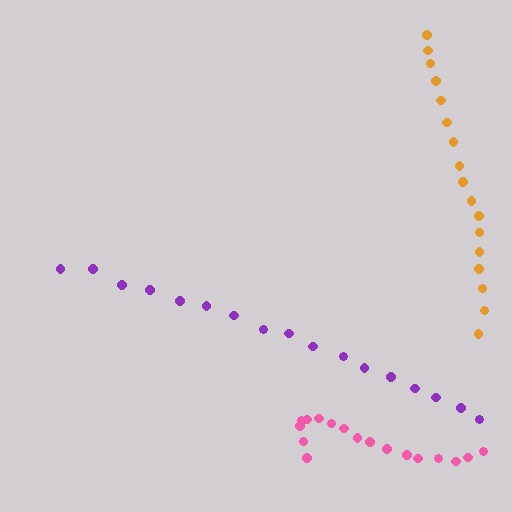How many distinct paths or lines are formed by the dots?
There are 3 distinct paths.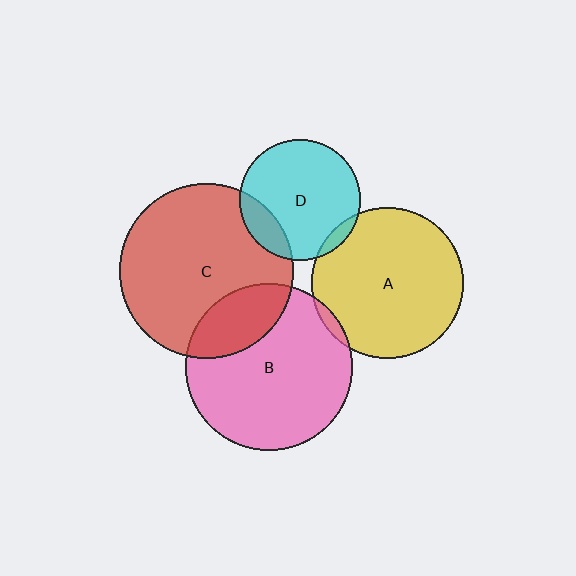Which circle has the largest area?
Circle C (red).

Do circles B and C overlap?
Yes.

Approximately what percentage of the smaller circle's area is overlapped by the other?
Approximately 20%.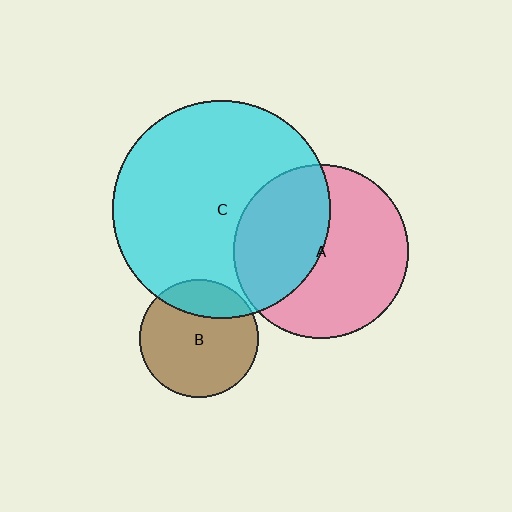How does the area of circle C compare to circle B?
Approximately 3.4 times.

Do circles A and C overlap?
Yes.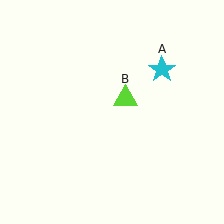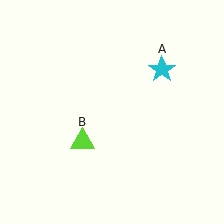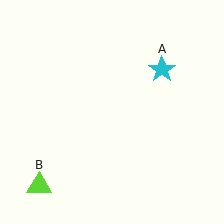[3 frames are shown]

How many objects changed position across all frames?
1 object changed position: lime triangle (object B).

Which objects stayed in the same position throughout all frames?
Cyan star (object A) remained stationary.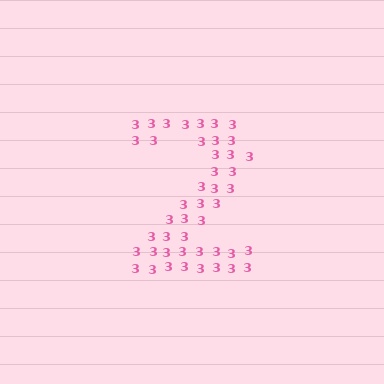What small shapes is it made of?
It is made of small digit 3's.